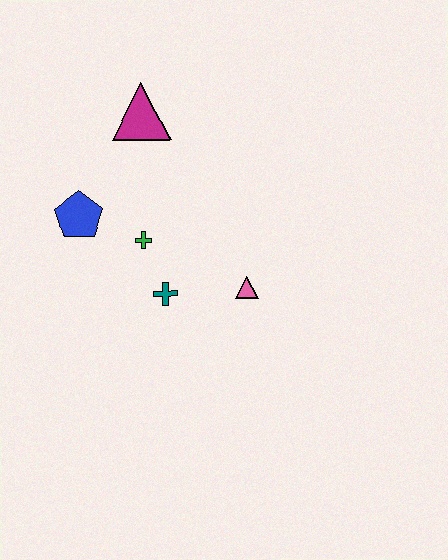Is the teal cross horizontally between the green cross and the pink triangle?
Yes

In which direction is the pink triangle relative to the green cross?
The pink triangle is to the right of the green cross.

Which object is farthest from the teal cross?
The magenta triangle is farthest from the teal cross.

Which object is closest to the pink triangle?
The teal cross is closest to the pink triangle.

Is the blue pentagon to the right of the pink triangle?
No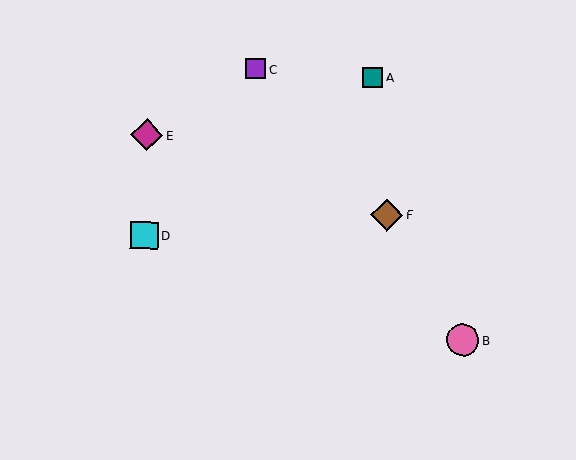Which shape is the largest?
The brown diamond (labeled F) is the largest.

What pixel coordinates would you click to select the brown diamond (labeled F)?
Click at (387, 215) to select the brown diamond F.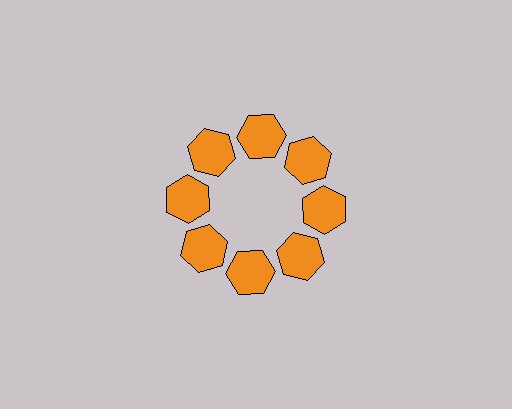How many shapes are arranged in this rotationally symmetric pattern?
There are 8 shapes, arranged in 8 groups of 1.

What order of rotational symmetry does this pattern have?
This pattern has 8-fold rotational symmetry.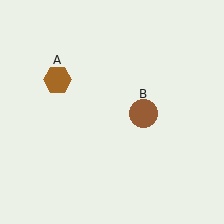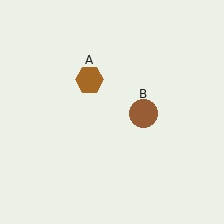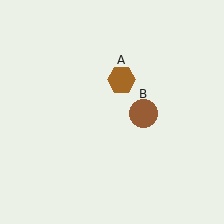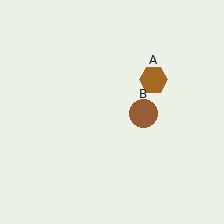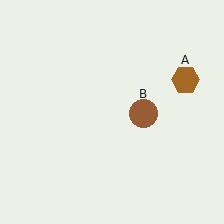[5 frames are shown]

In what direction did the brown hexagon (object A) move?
The brown hexagon (object A) moved right.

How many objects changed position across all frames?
1 object changed position: brown hexagon (object A).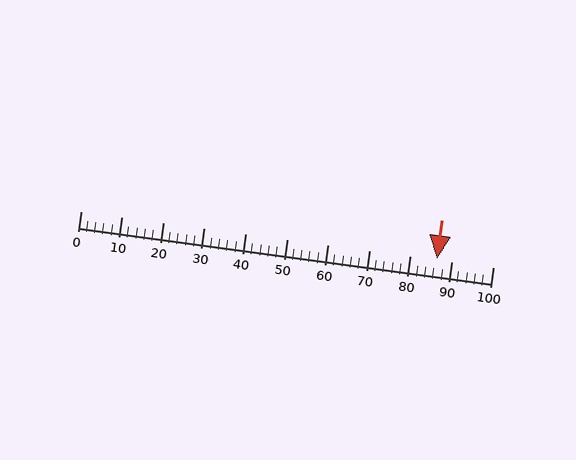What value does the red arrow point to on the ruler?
The red arrow points to approximately 86.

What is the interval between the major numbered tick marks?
The major tick marks are spaced 10 units apart.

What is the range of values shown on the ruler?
The ruler shows values from 0 to 100.